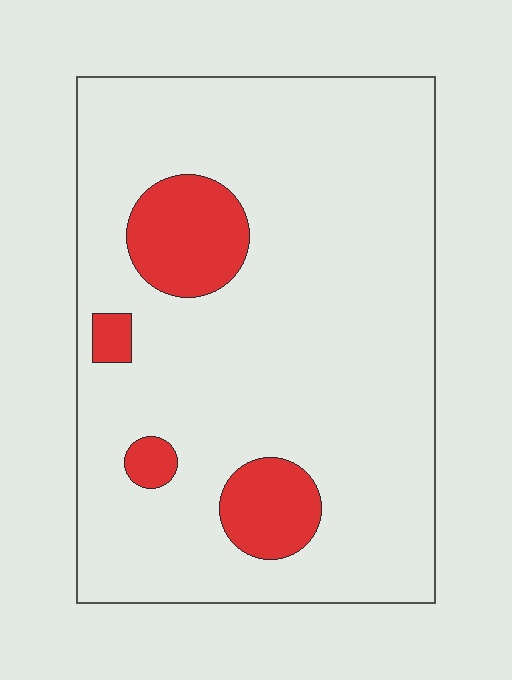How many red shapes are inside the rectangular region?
4.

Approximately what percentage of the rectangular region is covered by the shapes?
Approximately 15%.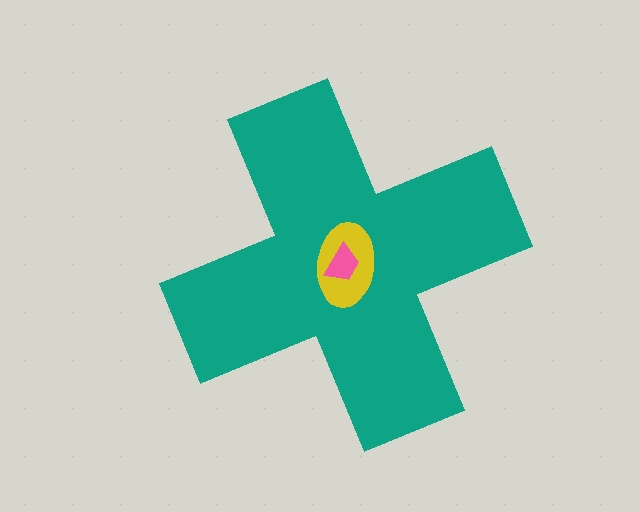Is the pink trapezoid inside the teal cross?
Yes.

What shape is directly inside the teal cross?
The yellow ellipse.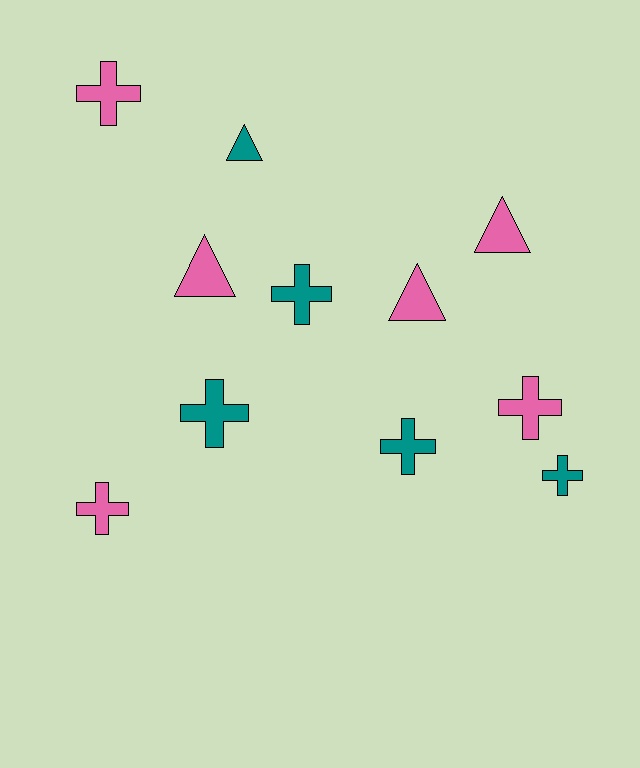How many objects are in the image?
There are 11 objects.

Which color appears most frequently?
Pink, with 6 objects.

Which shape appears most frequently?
Cross, with 7 objects.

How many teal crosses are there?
There are 4 teal crosses.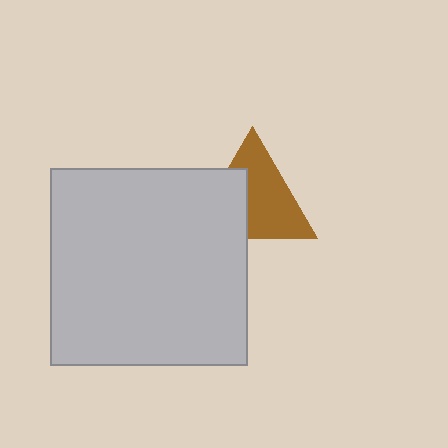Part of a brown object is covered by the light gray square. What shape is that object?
It is a triangle.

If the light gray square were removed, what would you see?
You would see the complete brown triangle.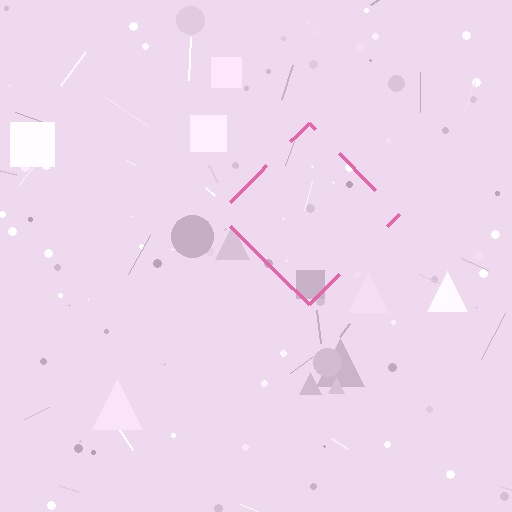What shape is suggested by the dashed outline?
The dashed outline suggests a diamond.